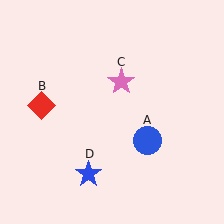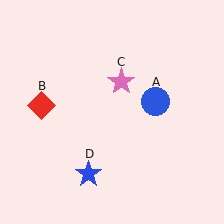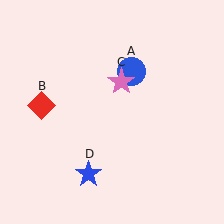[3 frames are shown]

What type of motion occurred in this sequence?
The blue circle (object A) rotated counterclockwise around the center of the scene.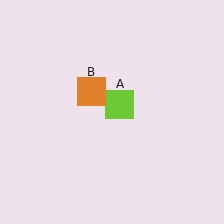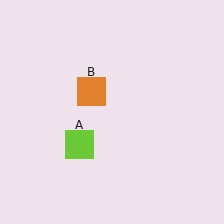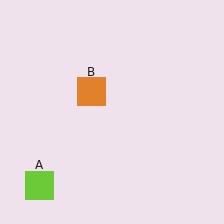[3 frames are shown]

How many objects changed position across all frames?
1 object changed position: lime square (object A).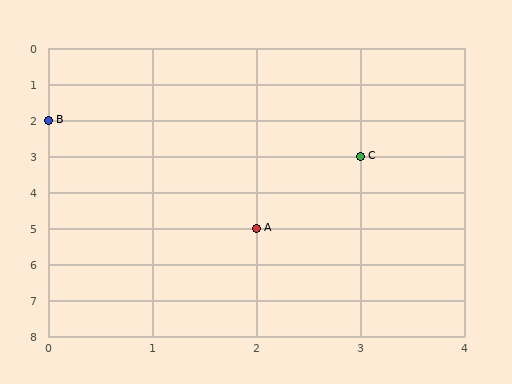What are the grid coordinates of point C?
Point C is at grid coordinates (3, 3).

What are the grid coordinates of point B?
Point B is at grid coordinates (0, 2).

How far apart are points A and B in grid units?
Points A and B are 2 columns and 3 rows apart (about 3.6 grid units diagonally).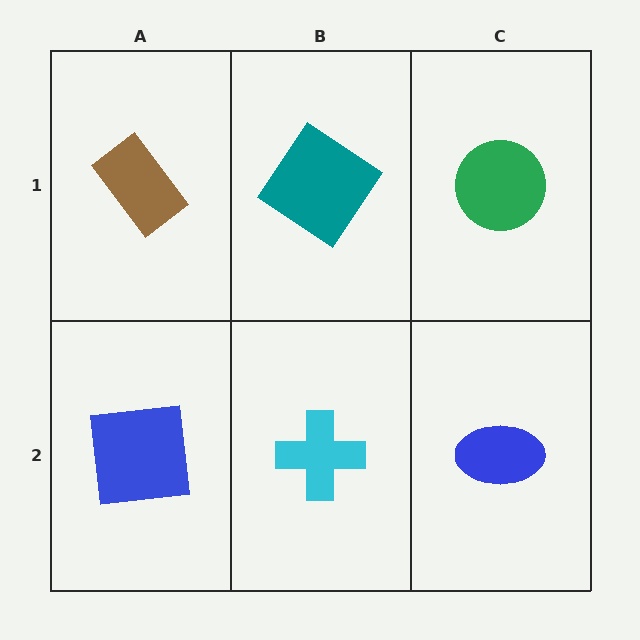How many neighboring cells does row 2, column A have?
2.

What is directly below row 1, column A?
A blue square.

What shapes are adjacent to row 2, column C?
A green circle (row 1, column C), a cyan cross (row 2, column B).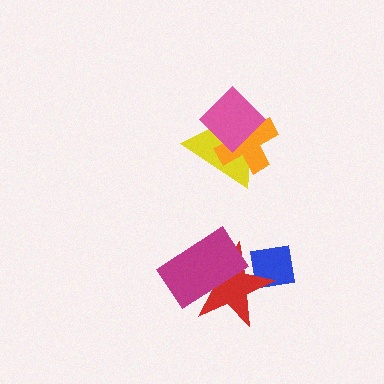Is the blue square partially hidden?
Yes, it is partially covered by another shape.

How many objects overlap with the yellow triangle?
2 objects overlap with the yellow triangle.